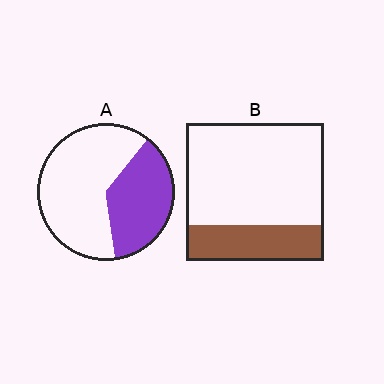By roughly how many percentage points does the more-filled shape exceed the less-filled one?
By roughly 10 percentage points (A over B).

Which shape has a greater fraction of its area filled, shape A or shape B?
Shape A.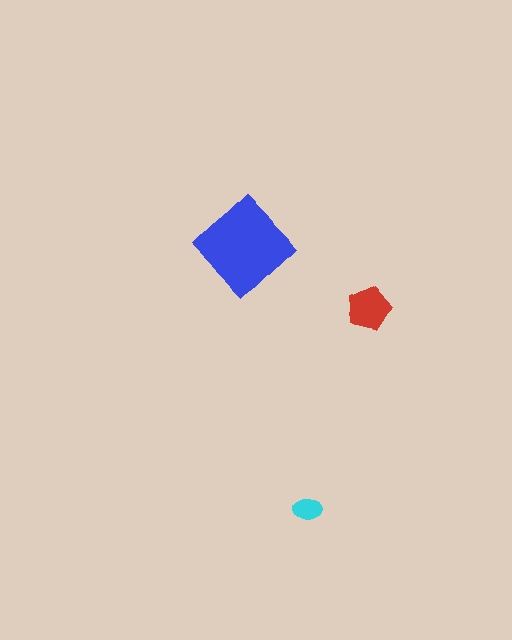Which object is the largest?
The blue diamond.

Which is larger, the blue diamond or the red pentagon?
The blue diamond.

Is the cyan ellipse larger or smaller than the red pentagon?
Smaller.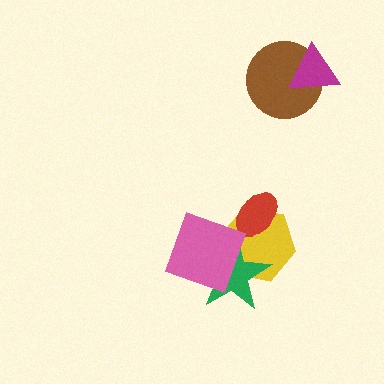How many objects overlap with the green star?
2 objects overlap with the green star.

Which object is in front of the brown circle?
The magenta triangle is in front of the brown circle.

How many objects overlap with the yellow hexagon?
3 objects overlap with the yellow hexagon.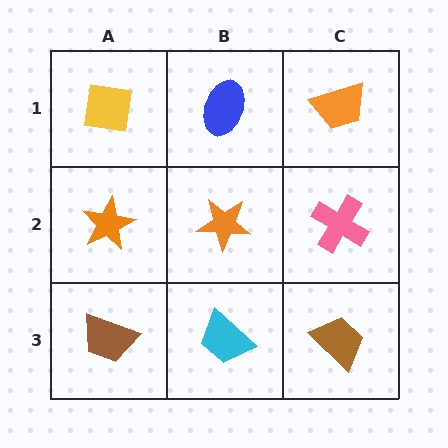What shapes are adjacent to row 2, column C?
An orange trapezoid (row 1, column C), a brown trapezoid (row 3, column C), an orange star (row 2, column B).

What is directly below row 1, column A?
An orange star.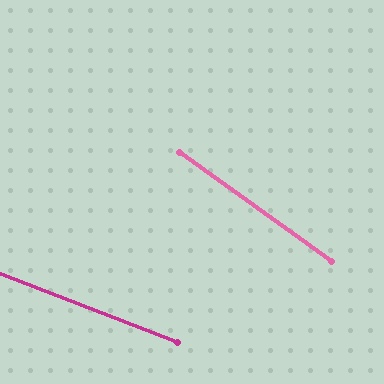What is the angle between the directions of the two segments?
Approximately 15 degrees.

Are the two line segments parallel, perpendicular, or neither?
Neither parallel nor perpendicular — they differ by about 15°.